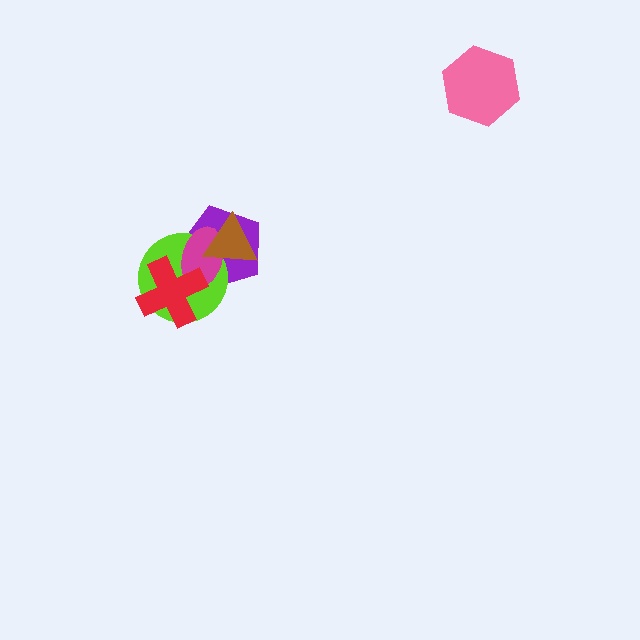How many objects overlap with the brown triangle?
3 objects overlap with the brown triangle.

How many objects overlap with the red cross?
3 objects overlap with the red cross.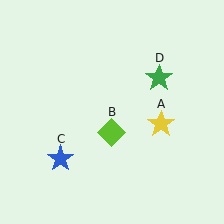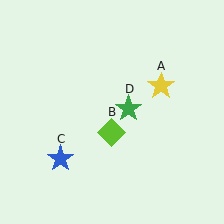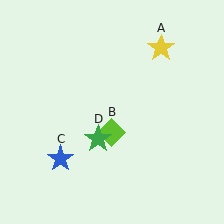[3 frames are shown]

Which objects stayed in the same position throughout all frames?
Lime diamond (object B) and blue star (object C) remained stationary.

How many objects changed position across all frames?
2 objects changed position: yellow star (object A), green star (object D).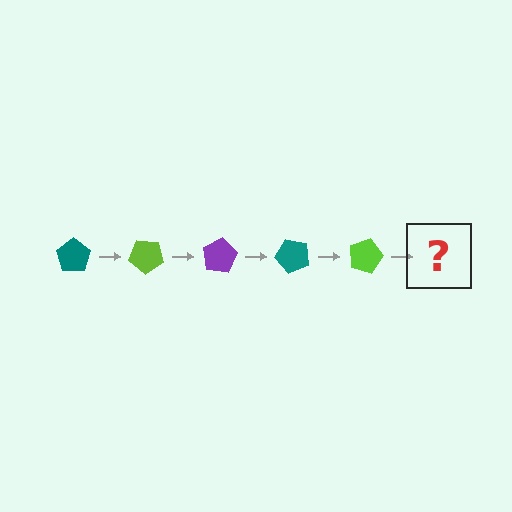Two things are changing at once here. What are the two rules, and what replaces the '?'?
The two rules are that it rotates 40 degrees each step and the color cycles through teal, lime, and purple. The '?' should be a purple pentagon, rotated 200 degrees from the start.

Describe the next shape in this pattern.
It should be a purple pentagon, rotated 200 degrees from the start.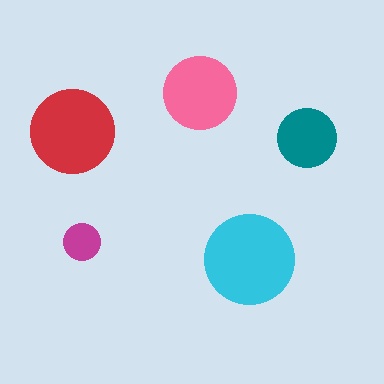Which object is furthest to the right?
The teal circle is rightmost.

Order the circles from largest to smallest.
the cyan one, the red one, the pink one, the teal one, the magenta one.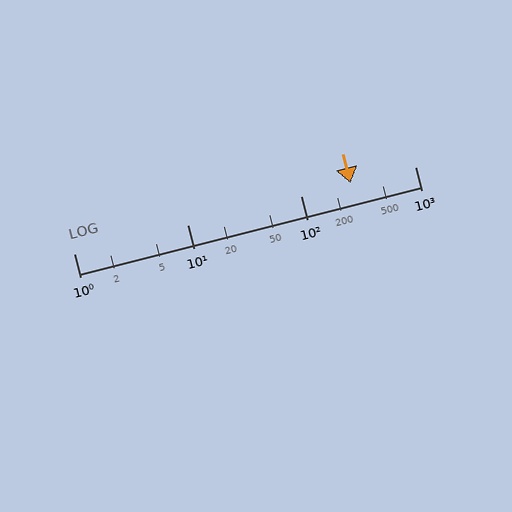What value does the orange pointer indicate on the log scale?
The pointer indicates approximately 270.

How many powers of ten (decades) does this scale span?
The scale spans 3 decades, from 1 to 1000.